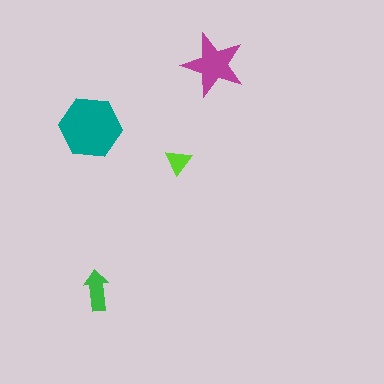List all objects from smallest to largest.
The lime triangle, the green arrow, the magenta star, the teal hexagon.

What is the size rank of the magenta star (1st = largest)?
2nd.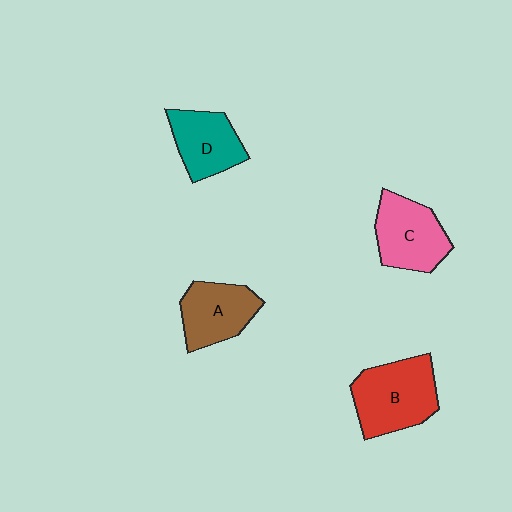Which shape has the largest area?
Shape B (red).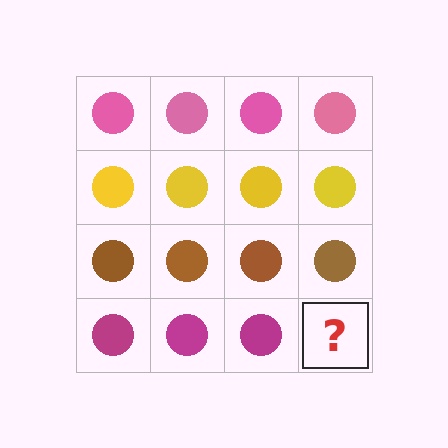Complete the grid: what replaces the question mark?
The question mark should be replaced with a magenta circle.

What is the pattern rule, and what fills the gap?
The rule is that each row has a consistent color. The gap should be filled with a magenta circle.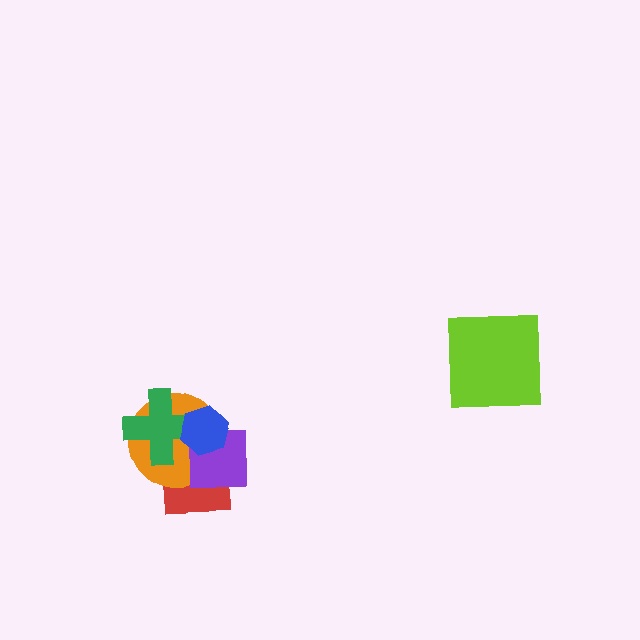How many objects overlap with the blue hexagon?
4 objects overlap with the blue hexagon.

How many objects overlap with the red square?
4 objects overlap with the red square.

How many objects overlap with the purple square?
3 objects overlap with the purple square.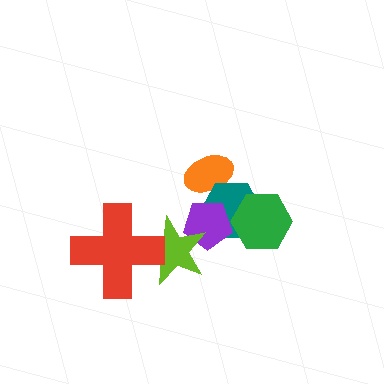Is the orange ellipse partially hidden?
Yes, it is partially covered by another shape.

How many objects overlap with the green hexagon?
1 object overlaps with the green hexagon.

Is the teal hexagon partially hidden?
Yes, it is partially covered by another shape.